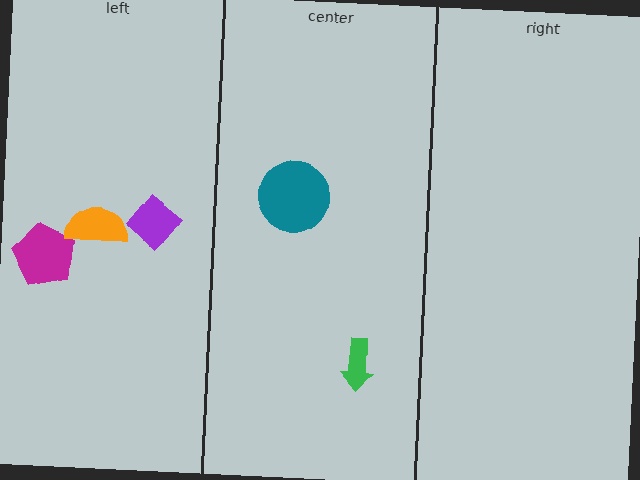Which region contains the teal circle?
The center region.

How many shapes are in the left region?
3.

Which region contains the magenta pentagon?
The left region.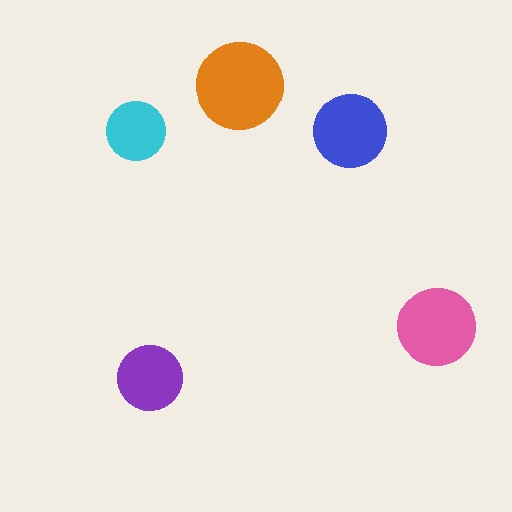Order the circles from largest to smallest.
the orange one, the pink one, the blue one, the purple one, the cyan one.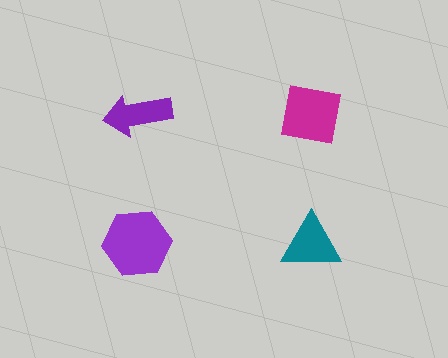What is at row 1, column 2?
A magenta square.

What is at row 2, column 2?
A teal triangle.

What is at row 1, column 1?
A purple arrow.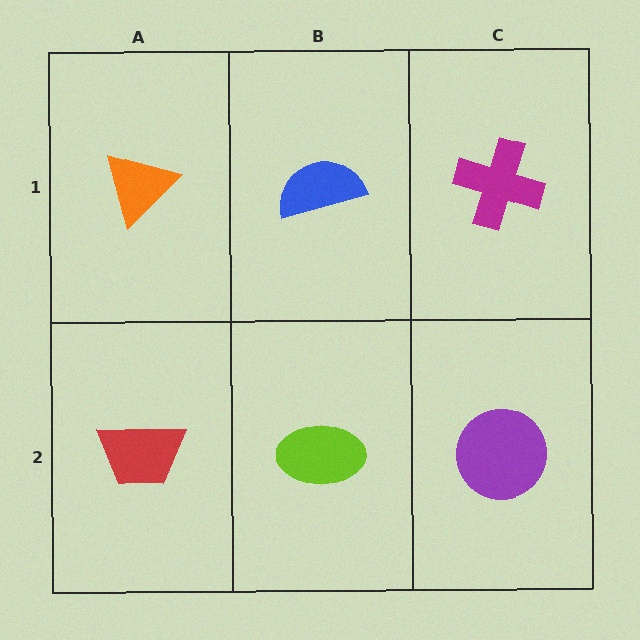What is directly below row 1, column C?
A purple circle.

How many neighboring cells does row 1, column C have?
2.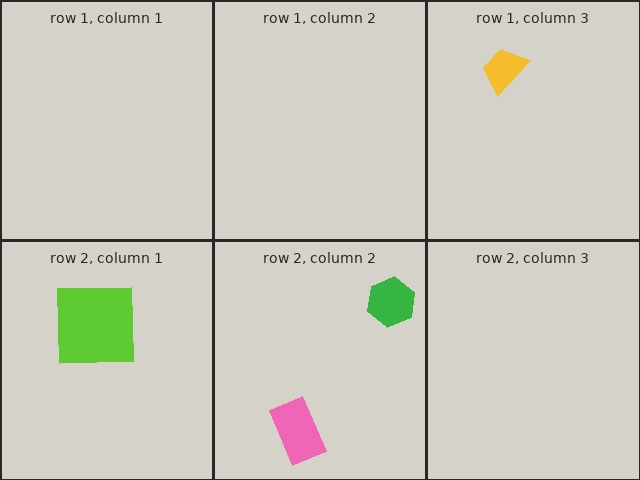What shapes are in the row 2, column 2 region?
The pink rectangle, the green hexagon.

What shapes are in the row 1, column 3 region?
The yellow trapezoid.